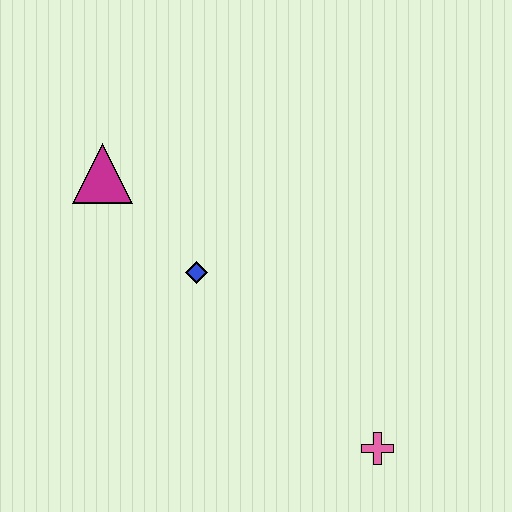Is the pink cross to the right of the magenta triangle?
Yes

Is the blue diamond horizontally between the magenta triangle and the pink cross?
Yes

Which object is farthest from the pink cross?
The magenta triangle is farthest from the pink cross.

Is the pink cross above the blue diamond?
No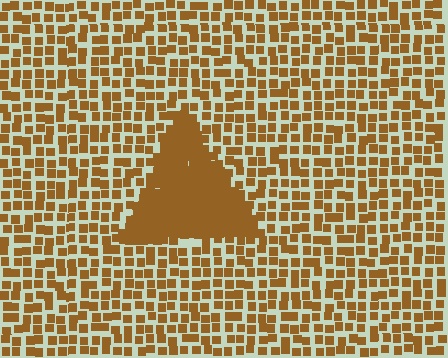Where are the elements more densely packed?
The elements are more densely packed inside the triangle boundary.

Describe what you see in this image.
The image contains small brown elements arranged at two different densities. A triangle-shaped region is visible where the elements are more densely packed than the surrounding area.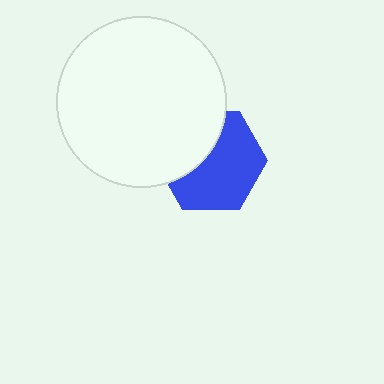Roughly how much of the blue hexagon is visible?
About half of it is visible (roughly 63%).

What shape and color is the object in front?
The object in front is a white circle.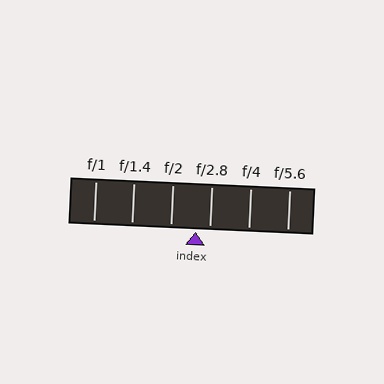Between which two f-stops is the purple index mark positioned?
The index mark is between f/2 and f/2.8.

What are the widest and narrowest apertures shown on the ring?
The widest aperture shown is f/1 and the narrowest is f/5.6.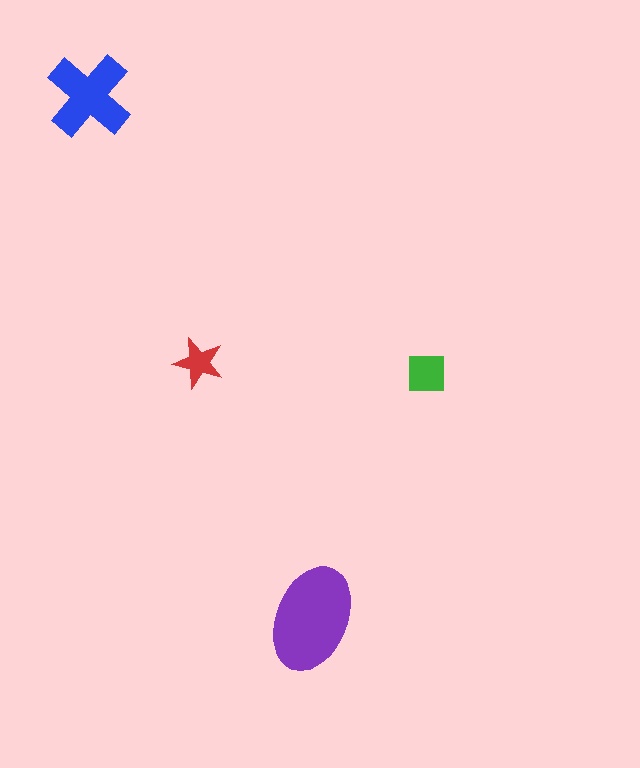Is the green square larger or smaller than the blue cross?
Smaller.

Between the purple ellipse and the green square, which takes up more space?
The purple ellipse.